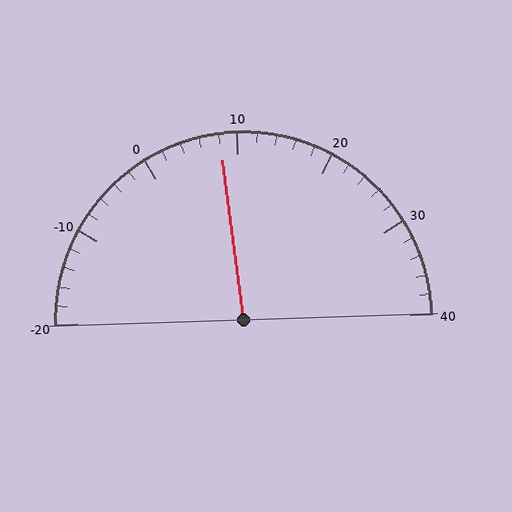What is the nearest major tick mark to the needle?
The nearest major tick mark is 10.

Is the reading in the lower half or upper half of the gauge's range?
The reading is in the lower half of the range (-20 to 40).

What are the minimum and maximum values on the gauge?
The gauge ranges from -20 to 40.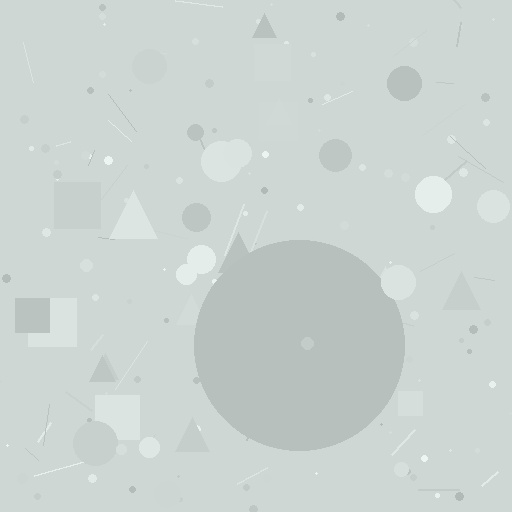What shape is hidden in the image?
A circle is hidden in the image.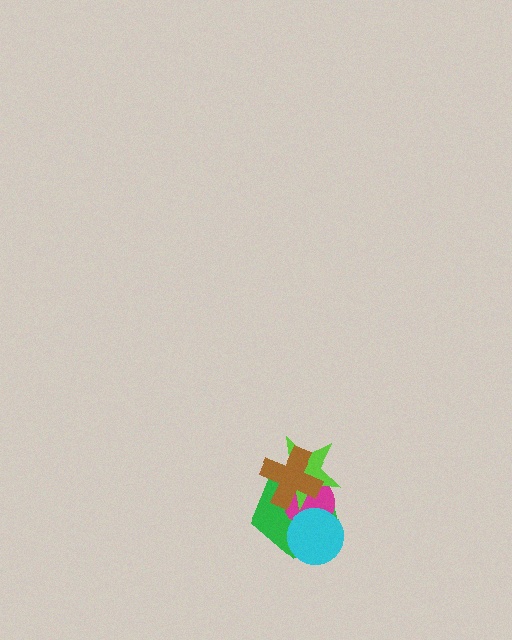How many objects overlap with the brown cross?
3 objects overlap with the brown cross.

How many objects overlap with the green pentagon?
4 objects overlap with the green pentagon.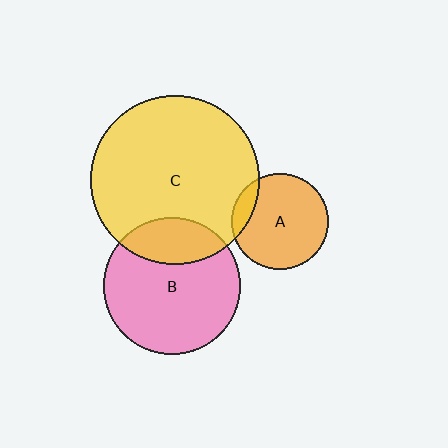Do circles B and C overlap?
Yes.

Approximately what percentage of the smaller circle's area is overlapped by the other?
Approximately 25%.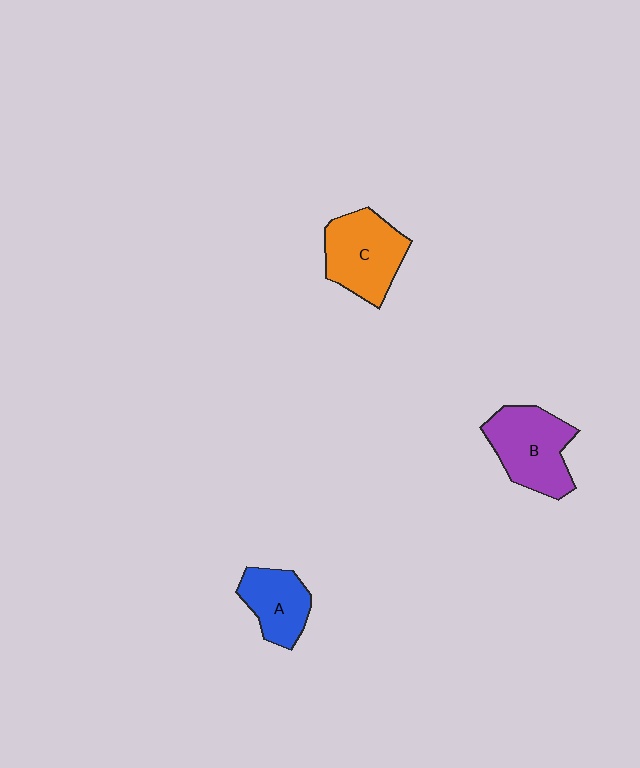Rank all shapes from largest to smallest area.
From largest to smallest: B (purple), C (orange), A (blue).